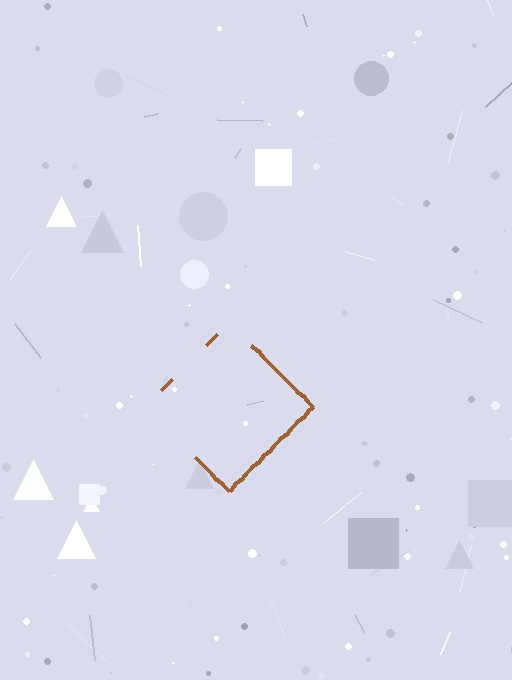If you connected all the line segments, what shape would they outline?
They would outline a diamond.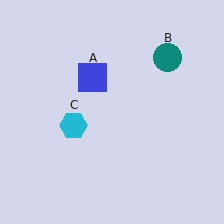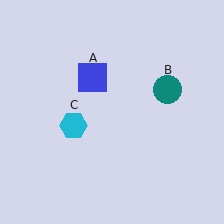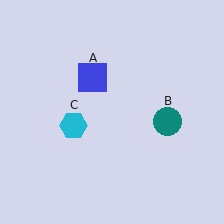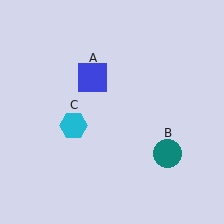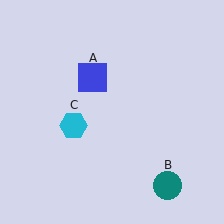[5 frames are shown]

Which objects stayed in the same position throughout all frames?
Blue square (object A) and cyan hexagon (object C) remained stationary.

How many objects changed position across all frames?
1 object changed position: teal circle (object B).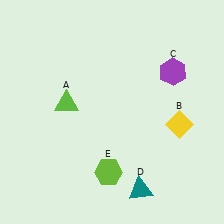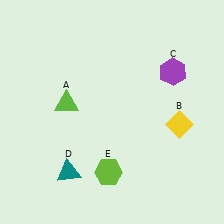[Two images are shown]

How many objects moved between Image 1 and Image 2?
1 object moved between the two images.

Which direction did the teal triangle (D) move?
The teal triangle (D) moved left.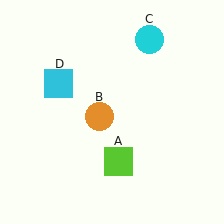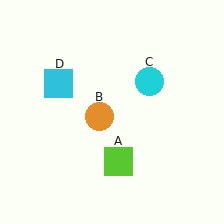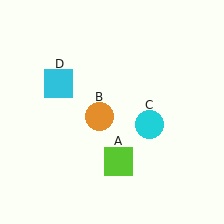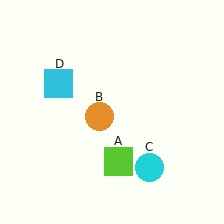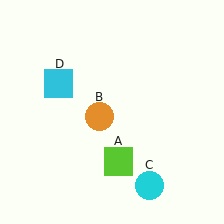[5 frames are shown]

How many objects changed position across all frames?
1 object changed position: cyan circle (object C).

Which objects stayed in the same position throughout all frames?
Lime square (object A) and orange circle (object B) and cyan square (object D) remained stationary.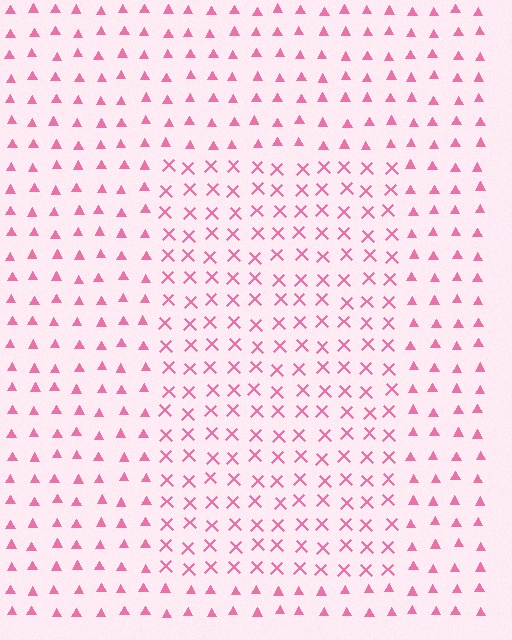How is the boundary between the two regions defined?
The boundary is defined by a change in element shape: X marks inside vs. triangles outside. All elements share the same color and spacing.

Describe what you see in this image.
The image is filled with small pink elements arranged in a uniform grid. A rectangle-shaped region contains X marks, while the surrounding area contains triangles. The boundary is defined purely by the change in element shape.